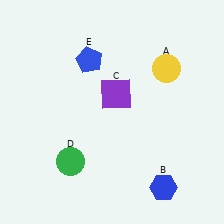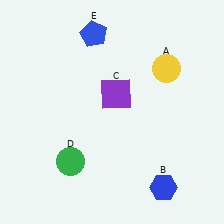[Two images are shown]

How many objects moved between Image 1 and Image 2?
1 object moved between the two images.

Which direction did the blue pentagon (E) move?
The blue pentagon (E) moved up.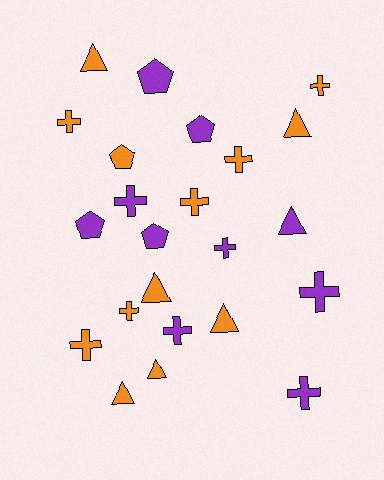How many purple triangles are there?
There is 1 purple triangle.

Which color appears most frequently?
Orange, with 13 objects.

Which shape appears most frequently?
Cross, with 11 objects.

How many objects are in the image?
There are 23 objects.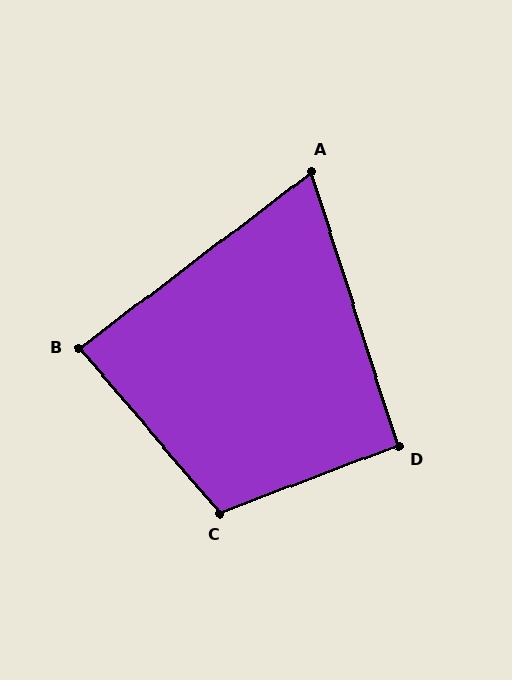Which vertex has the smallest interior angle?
A, at approximately 70 degrees.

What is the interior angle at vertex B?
Approximately 87 degrees (approximately right).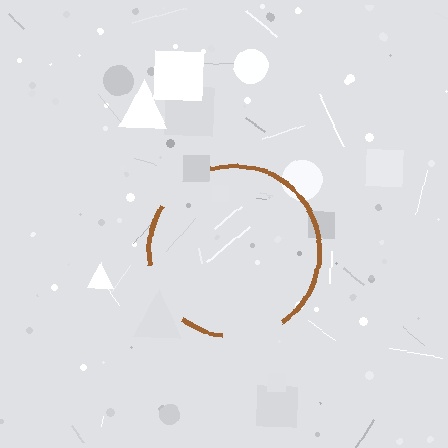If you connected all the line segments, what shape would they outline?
They would outline a circle.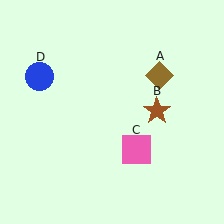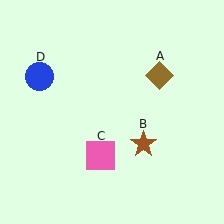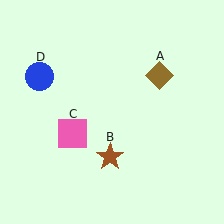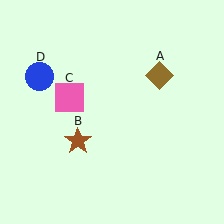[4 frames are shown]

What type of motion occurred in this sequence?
The brown star (object B), pink square (object C) rotated clockwise around the center of the scene.